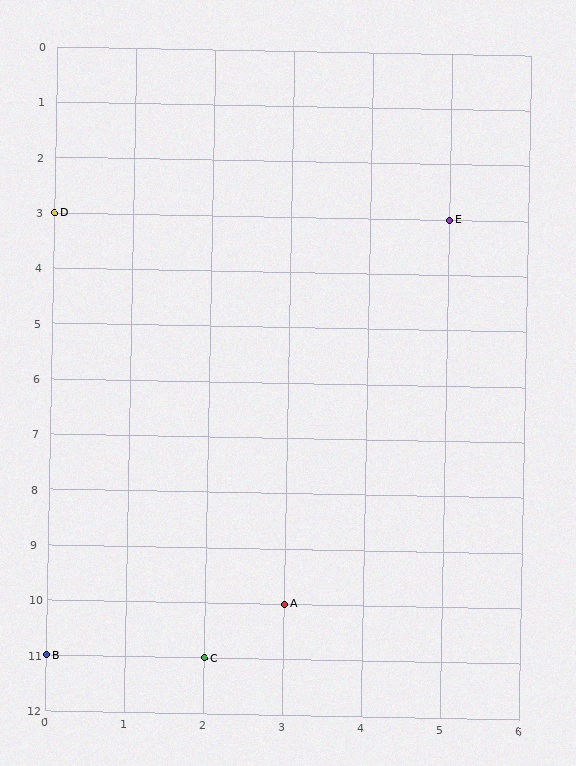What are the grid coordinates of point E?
Point E is at grid coordinates (5, 3).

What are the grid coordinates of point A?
Point A is at grid coordinates (3, 10).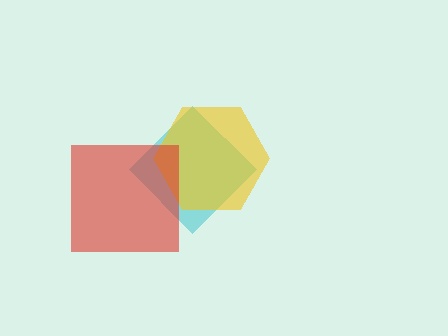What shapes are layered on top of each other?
The layered shapes are: a cyan diamond, a yellow hexagon, a red square.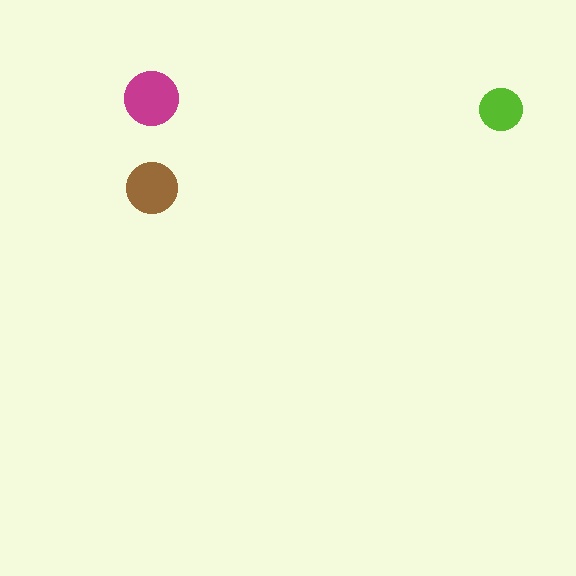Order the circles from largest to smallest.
the magenta one, the brown one, the lime one.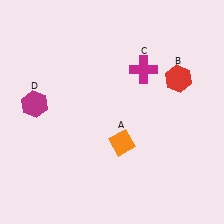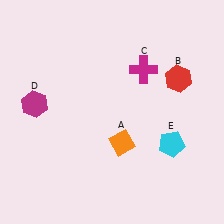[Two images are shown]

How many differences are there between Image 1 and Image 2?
There is 1 difference between the two images.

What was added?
A cyan pentagon (E) was added in Image 2.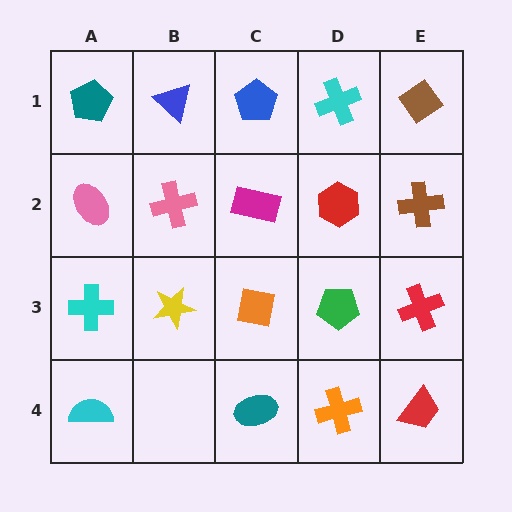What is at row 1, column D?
A cyan cross.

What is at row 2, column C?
A magenta rectangle.